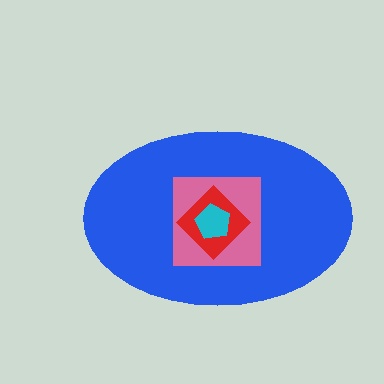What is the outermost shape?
The blue ellipse.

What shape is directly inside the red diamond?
The cyan pentagon.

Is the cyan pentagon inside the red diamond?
Yes.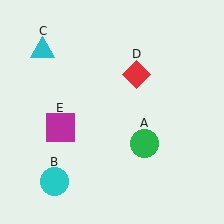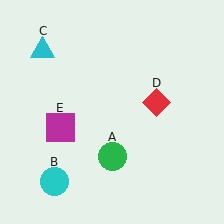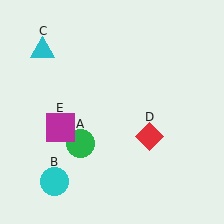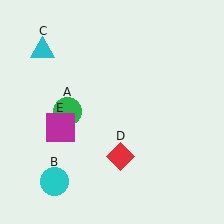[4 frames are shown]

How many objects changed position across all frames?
2 objects changed position: green circle (object A), red diamond (object D).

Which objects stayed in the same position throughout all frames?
Cyan circle (object B) and cyan triangle (object C) and magenta square (object E) remained stationary.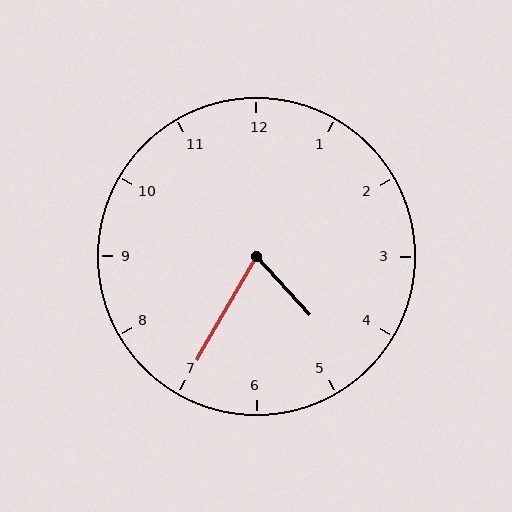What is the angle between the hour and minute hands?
Approximately 72 degrees.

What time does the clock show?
4:35.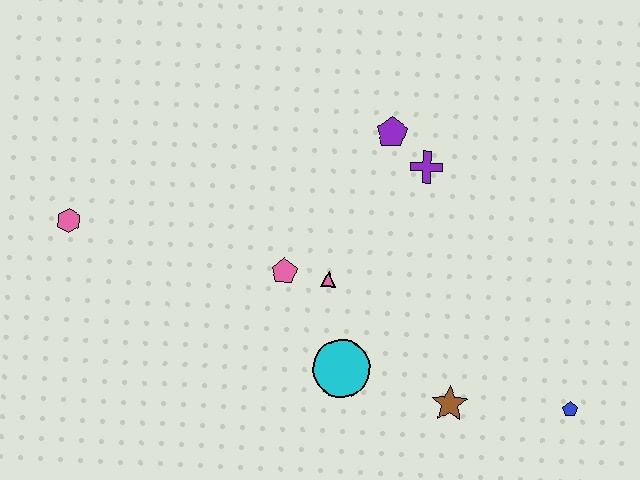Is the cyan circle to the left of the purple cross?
Yes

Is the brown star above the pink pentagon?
No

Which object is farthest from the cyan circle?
The pink hexagon is farthest from the cyan circle.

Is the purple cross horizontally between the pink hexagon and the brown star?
Yes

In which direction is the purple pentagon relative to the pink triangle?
The purple pentagon is above the pink triangle.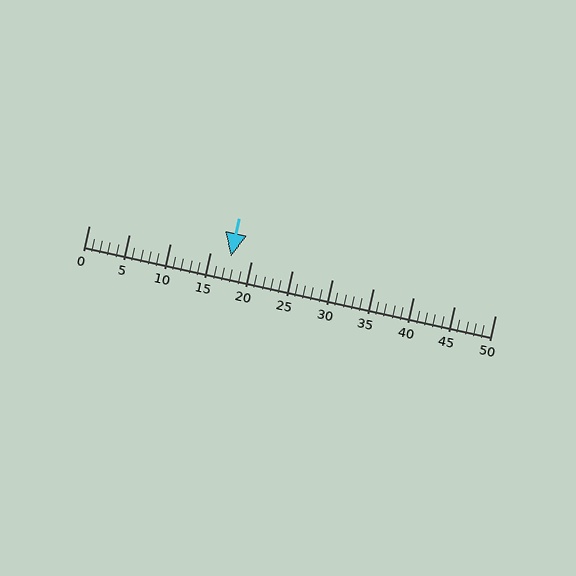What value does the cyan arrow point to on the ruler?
The cyan arrow points to approximately 18.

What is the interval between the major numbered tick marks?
The major tick marks are spaced 5 units apart.